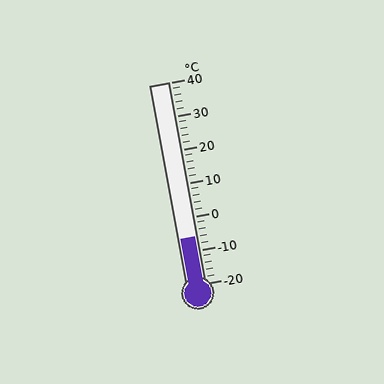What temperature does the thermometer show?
The thermometer shows approximately -6°C.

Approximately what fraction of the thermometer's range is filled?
The thermometer is filled to approximately 25% of its range.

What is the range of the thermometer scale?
The thermometer scale ranges from -20°C to 40°C.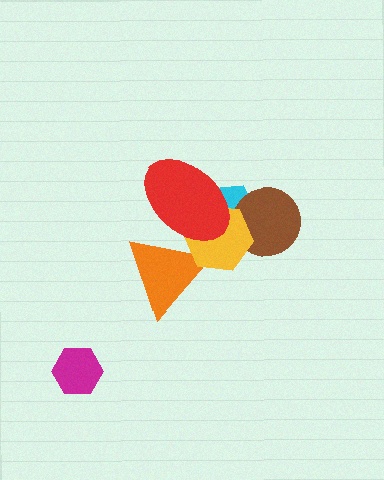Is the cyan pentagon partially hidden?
Yes, it is partially covered by another shape.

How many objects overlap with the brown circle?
2 objects overlap with the brown circle.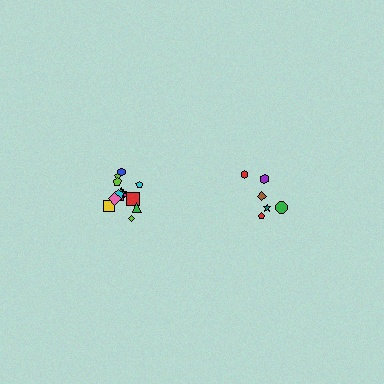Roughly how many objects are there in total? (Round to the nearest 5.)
Roughly 20 objects in total.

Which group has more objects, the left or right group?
The left group.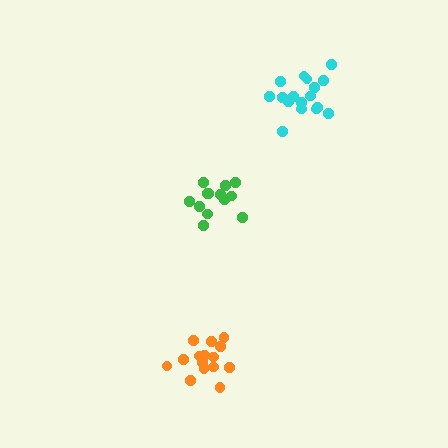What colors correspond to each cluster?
The clusters are colored: green, cyan, orange.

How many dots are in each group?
Group 1: 13 dots, Group 2: 17 dots, Group 3: 16 dots (46 total).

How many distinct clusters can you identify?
There are 3 distinct clusters.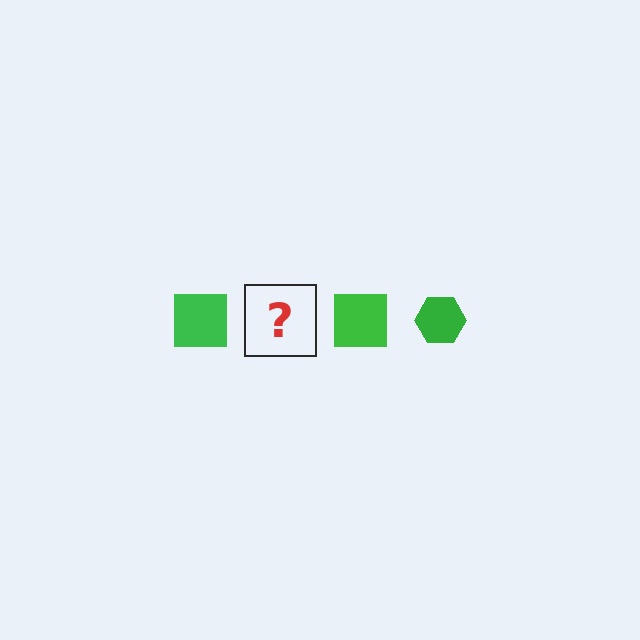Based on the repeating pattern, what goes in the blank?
The blank should be a green hexagon.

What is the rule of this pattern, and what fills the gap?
The rule is that the pattern cycles through square, hexagon shapes in green. The gap should be filled with a green hexagon.